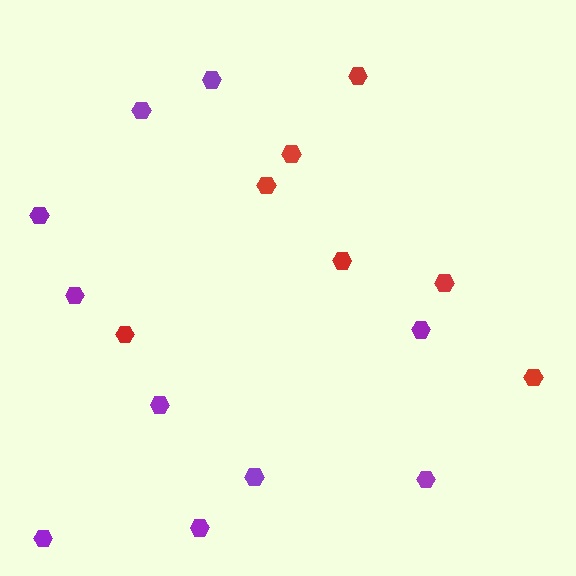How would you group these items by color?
There are 2 groups: one group of purple hexagons (10) and one group of red hexagons (7).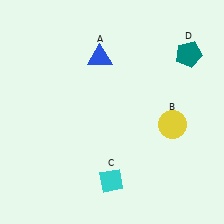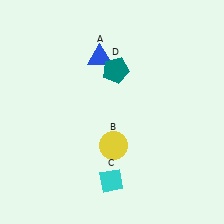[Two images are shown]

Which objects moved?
The objects that moved are: the yellow circle (B), the teal pentagon (D).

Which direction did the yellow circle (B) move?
The yellow circle (B) moved left.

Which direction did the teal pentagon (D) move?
The teal pentagon (D) moved left.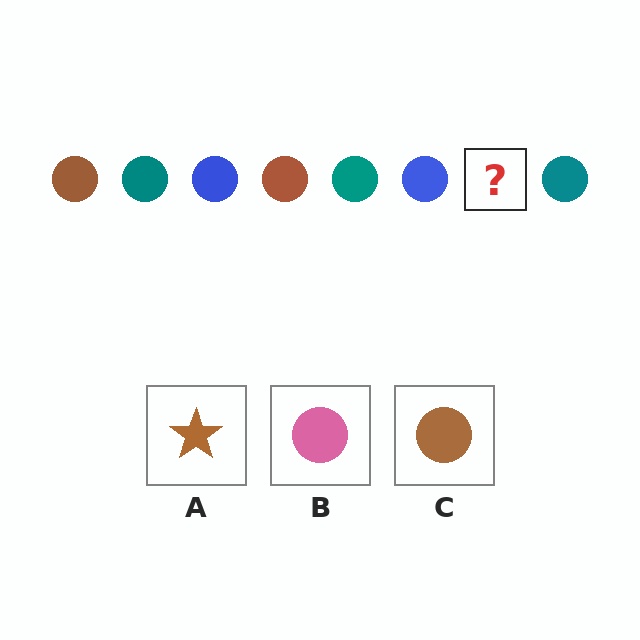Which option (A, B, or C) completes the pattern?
C.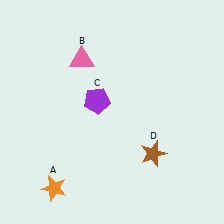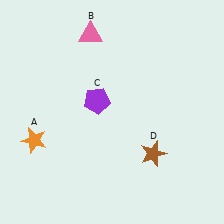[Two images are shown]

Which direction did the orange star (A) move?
The orange star (A) moved up.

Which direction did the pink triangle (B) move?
The pink triangle (B) moved up.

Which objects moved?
The objects that moved are: the orange star (A), the pink triangle (B).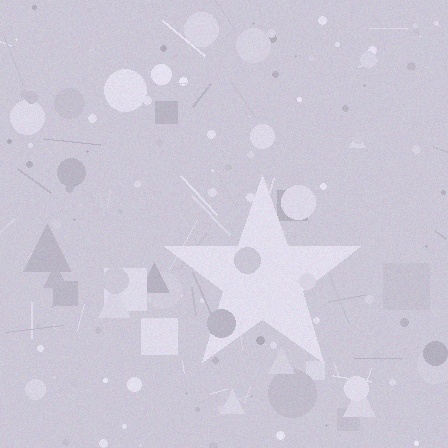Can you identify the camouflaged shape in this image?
The camouflaged shape is a star.